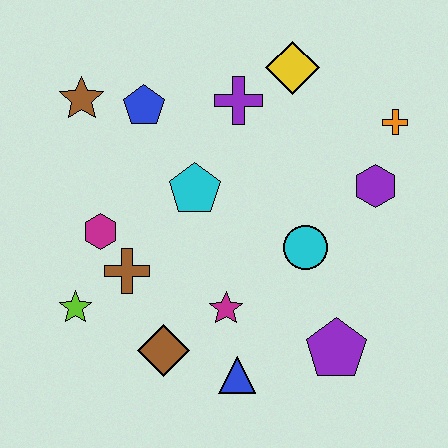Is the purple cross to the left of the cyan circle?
Yes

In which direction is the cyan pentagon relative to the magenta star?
The cyan pentagon is above the magenta star.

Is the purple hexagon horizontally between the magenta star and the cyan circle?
No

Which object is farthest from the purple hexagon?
The lime star is farthest from the purple hexagon.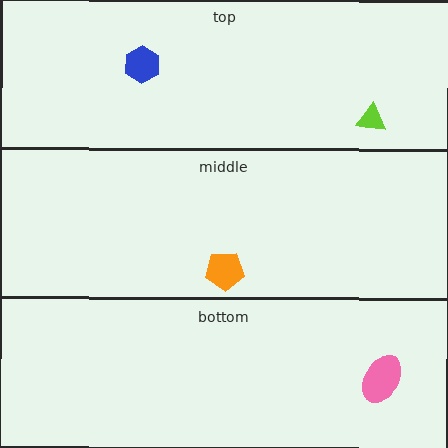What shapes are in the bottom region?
The pink ellipse.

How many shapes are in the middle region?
1.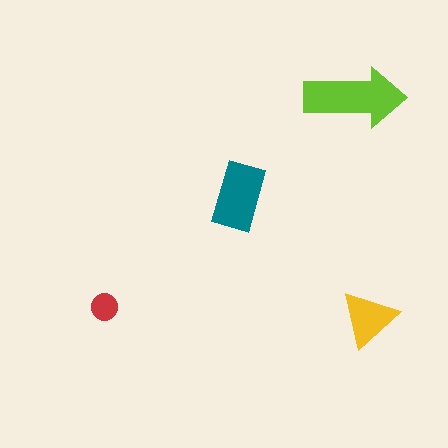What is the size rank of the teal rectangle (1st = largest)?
2nd.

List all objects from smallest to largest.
The red circle, the yellow triangle, the teal rectangle, the lime arrow.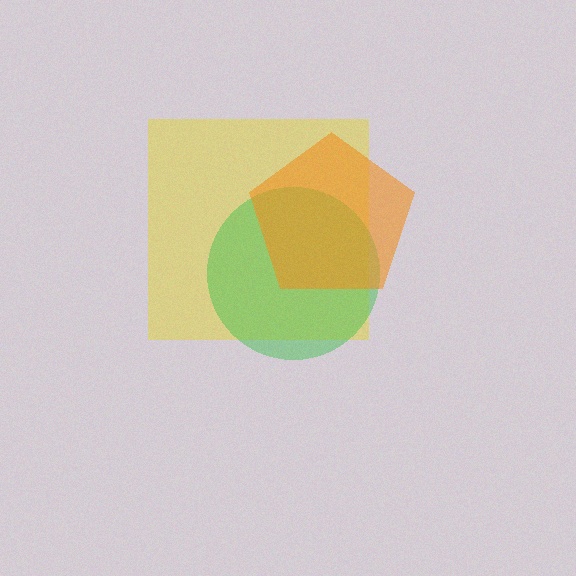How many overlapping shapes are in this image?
There are 3 overlapping shapes in the image.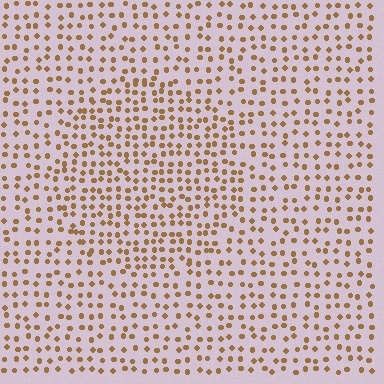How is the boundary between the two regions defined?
The boundary is defined by a change in element density (approximately 1.5x ratio). All elements are the same color, size, and shape.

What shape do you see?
I see a circle.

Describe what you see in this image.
The image contains small brown elements arranged at two different densities. A circle-shaped region is visible where the elements are more densely packed than the surrounding area.